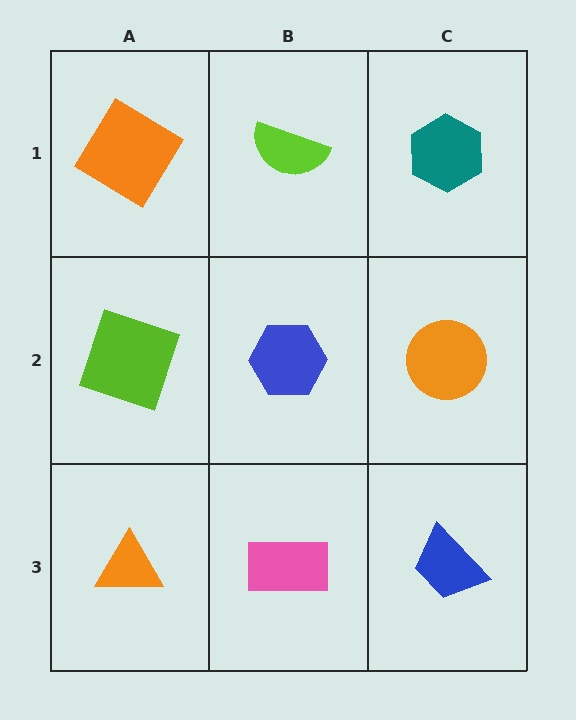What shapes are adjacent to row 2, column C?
A teal hexagon (row 1, column C), a blue trapezoid (row 3, column C), a blue hexagon (row 2, column B).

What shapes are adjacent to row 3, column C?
An orange circle (row 2, column C), a pink rectangle (row 3, column B).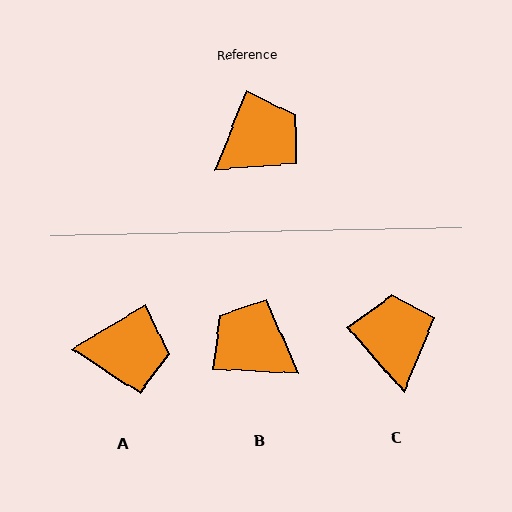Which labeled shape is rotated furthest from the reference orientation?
B, about 108 degrees away.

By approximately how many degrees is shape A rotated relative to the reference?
Approximately 37 degrees clockwise.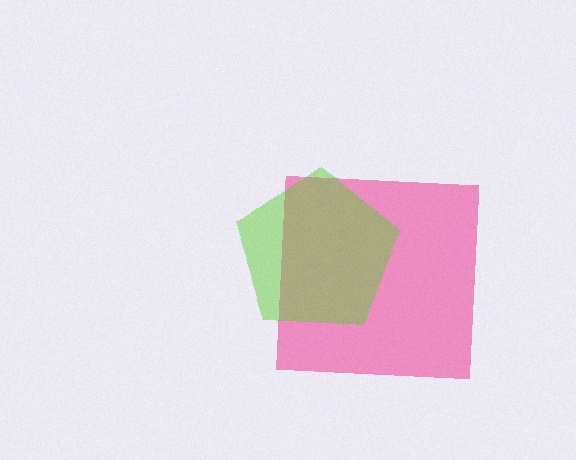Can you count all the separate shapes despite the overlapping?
Yes, there are 2 separate shapes.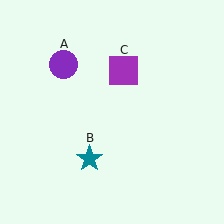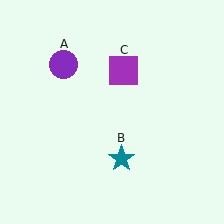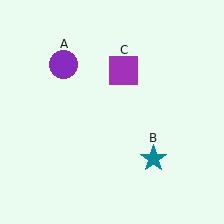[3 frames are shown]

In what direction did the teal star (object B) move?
The teal star (object B) moved right.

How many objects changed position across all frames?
1 object changed position: teal star (object B).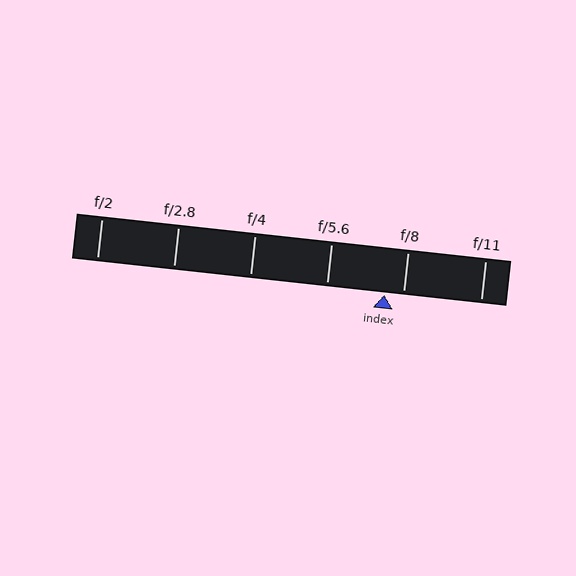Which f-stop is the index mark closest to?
The index mark is closest to f/8.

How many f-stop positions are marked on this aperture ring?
There are 6 f-stop positions marked.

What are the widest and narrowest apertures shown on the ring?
The widest aperture shown is f/2 and the narrowest is f/11.